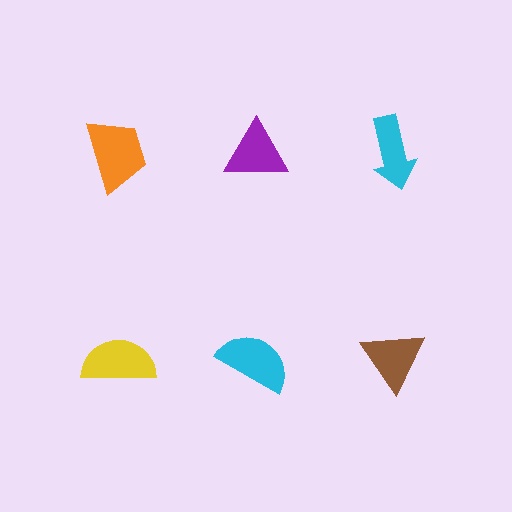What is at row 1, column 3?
A cyan arrow.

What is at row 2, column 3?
A brown triangle.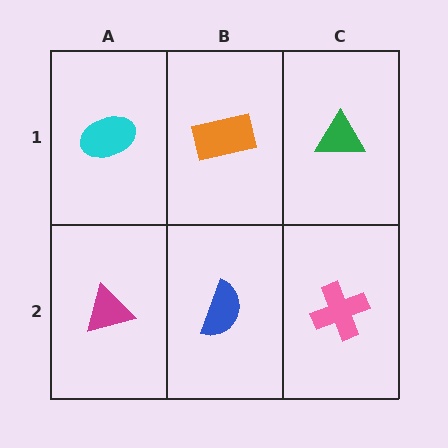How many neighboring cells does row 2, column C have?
2.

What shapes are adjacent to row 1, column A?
A magenta triangle (row 2, column A), an orange rectangle (row 1, column B).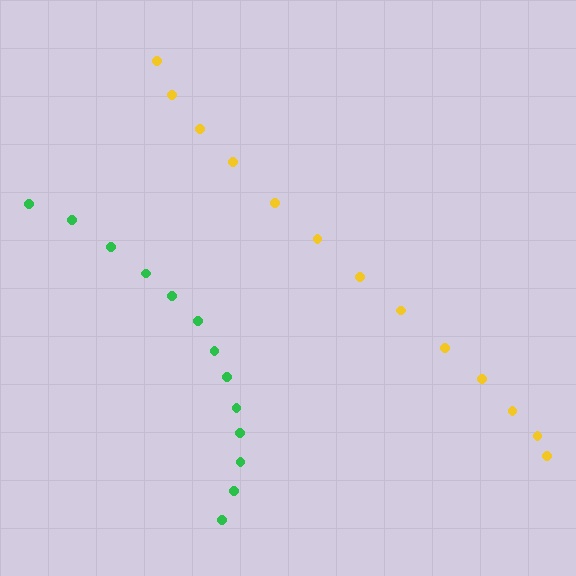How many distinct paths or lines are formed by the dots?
There are 2 distinct paths.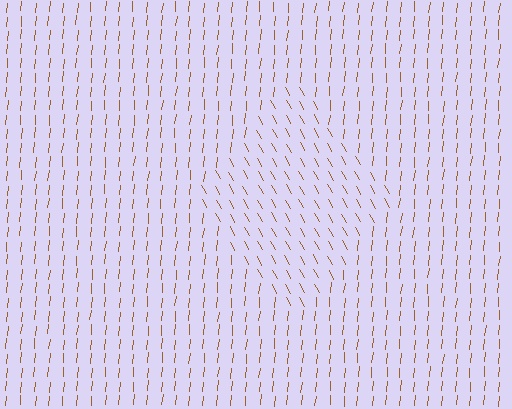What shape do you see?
I see a diamond.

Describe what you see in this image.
The image is filled with small brown line segments. A diamond region in the image has lines oriented differently from the surrounding lines, creating a visible texture boundary.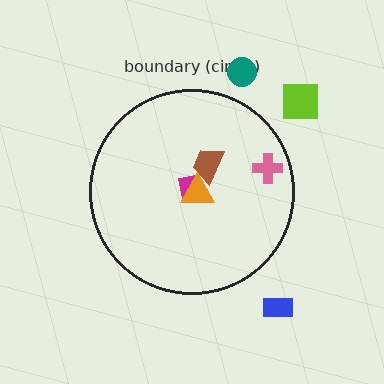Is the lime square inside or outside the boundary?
Outside.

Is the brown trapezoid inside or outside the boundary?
Inside.